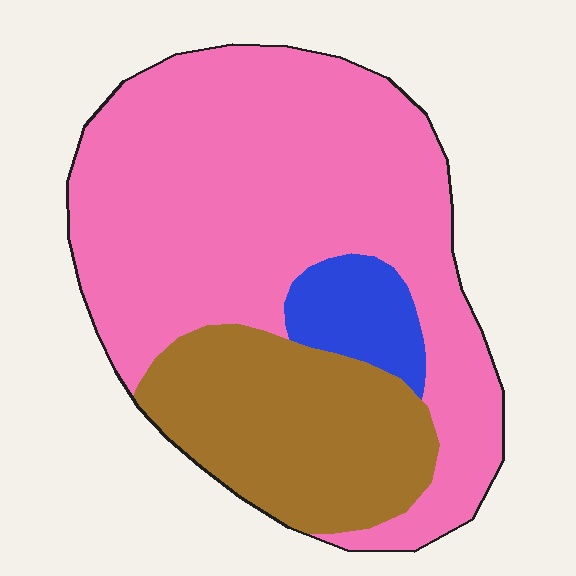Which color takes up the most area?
Pink, at roughly 65%.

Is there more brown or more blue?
Brown.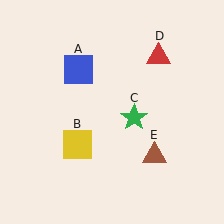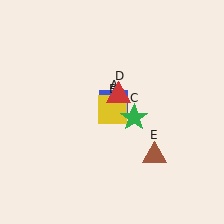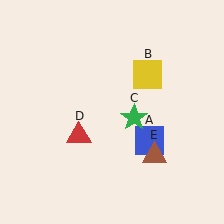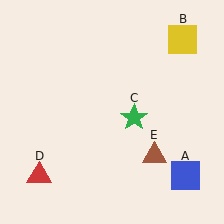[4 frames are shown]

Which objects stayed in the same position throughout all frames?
Green star (object C) and brown triangle (object E) remained stationary.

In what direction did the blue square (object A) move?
The blue square (object A) moved down and to the right.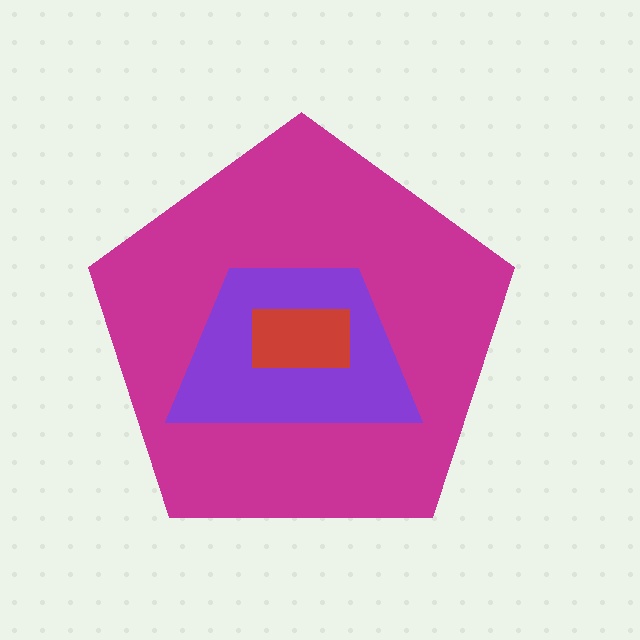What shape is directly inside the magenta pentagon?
The purple trapezoid.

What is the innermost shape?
The red rectangle.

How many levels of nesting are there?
3.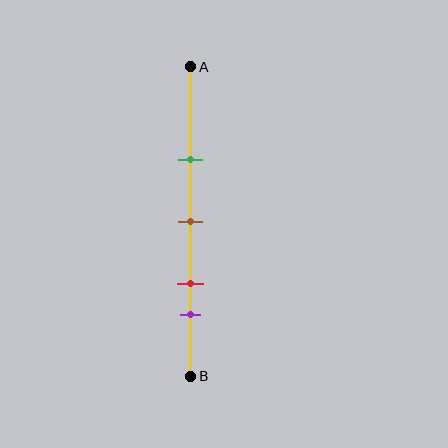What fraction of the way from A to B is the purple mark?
The purple mark is approximately 80% (0.8) of the way from A to B.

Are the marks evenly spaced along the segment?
No, the marks are not evenly spaced.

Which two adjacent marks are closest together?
The red and purple marks are the closest adjacent pair.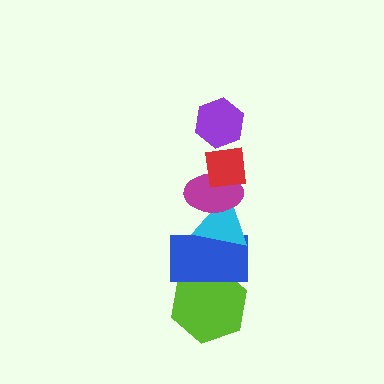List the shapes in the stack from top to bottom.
From top to bottom: the purple hexagon, the red square, the magenta ellipse, the cyan triangle, the blue rectangle, the lime hexagon.